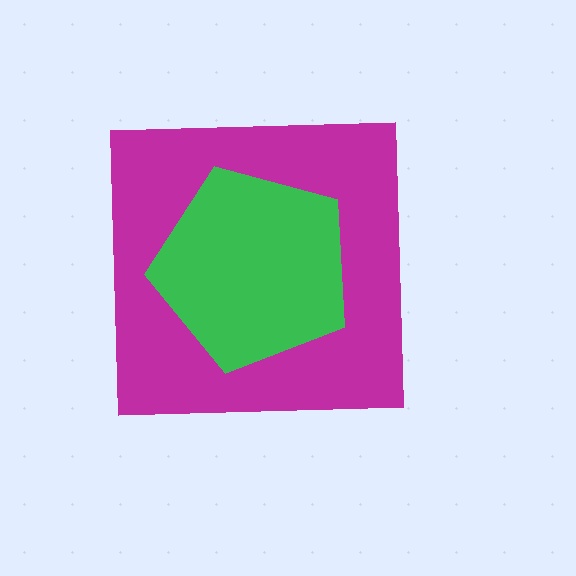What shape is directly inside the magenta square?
The green pentagon.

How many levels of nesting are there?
2.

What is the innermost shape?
The green pentagon.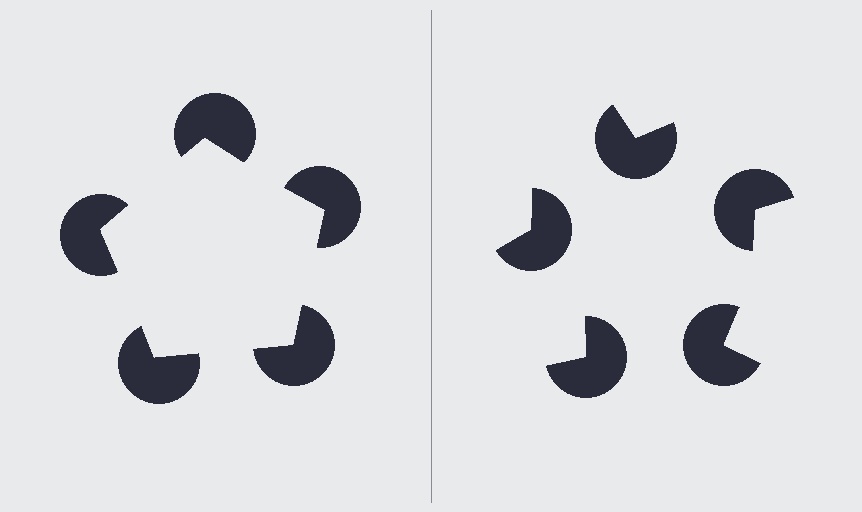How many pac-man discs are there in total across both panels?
10 — 5 on each side.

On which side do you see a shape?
An illusory pentagon appears on the left side. On the right side the wedge cuts are rotated, so no coherent shape forms.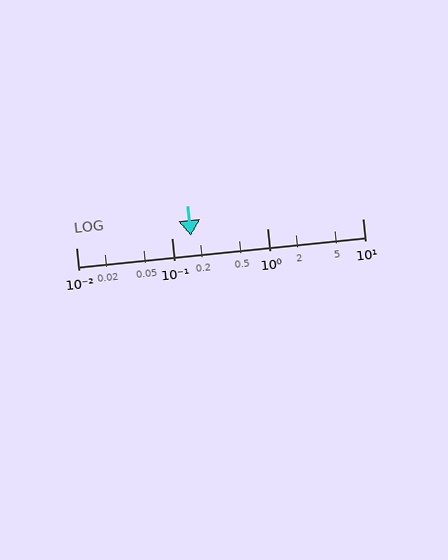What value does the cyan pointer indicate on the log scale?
The pointer indicates approximately 0.16.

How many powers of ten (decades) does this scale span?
The scale spans 3 decades, from 0.01 to 10.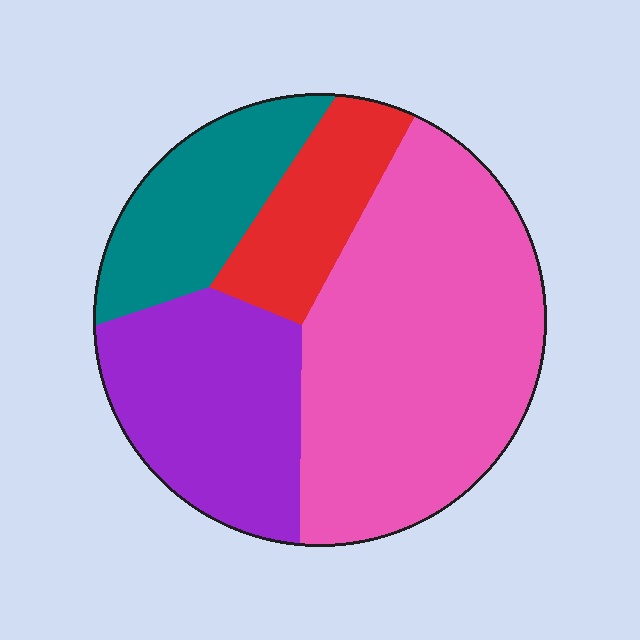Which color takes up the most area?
Pink, at roughly 45%.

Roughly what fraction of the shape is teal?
Teal covers 16% of the shape.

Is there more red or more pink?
Pink.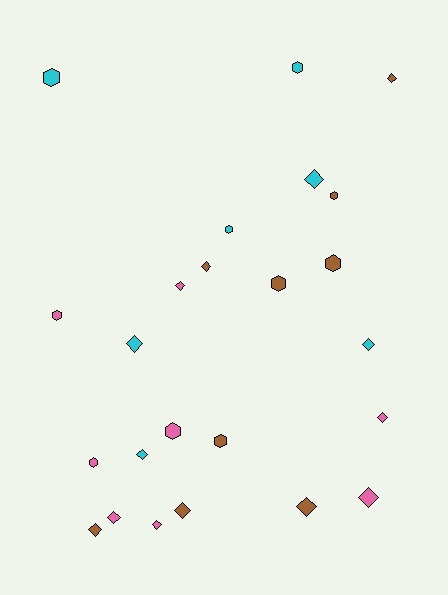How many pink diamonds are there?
There are 5 pink diamonds.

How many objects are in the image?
There are 24 objects.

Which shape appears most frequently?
Diamond, with 14 objects.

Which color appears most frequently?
Brown, with 9 objects.